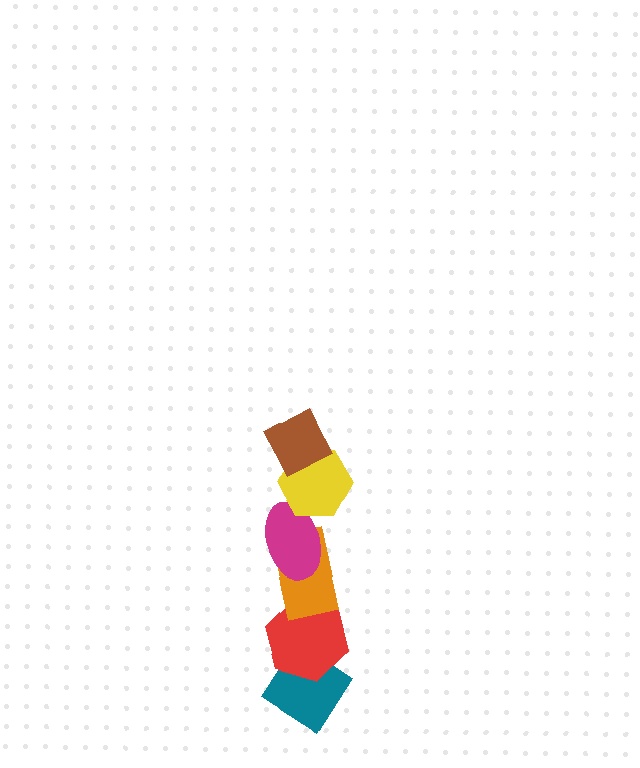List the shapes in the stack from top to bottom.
From top to bottom: the brown diamond, the yellow hexagon, the magenta ellipse, the orange rectangle, the red hexagon, the teal diamond.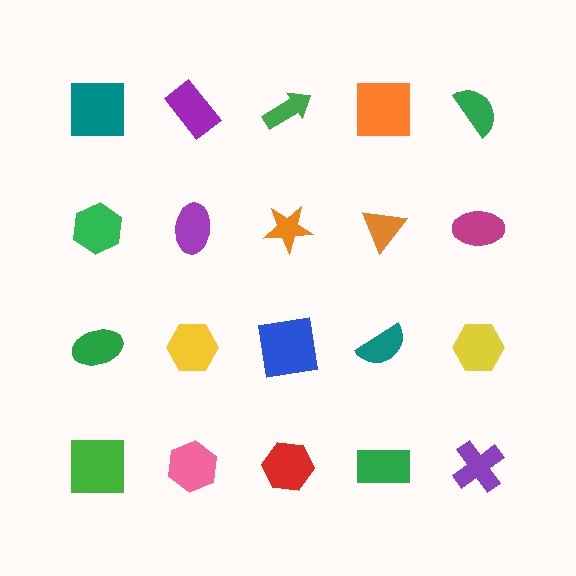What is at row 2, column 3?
An orange star.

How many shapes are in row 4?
5 shapes.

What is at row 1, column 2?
A purple rectangle.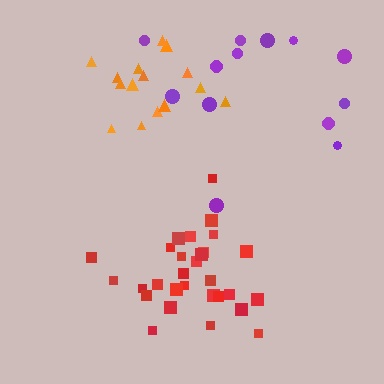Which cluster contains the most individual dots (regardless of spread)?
Red (29).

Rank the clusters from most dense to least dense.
red, orange, purple.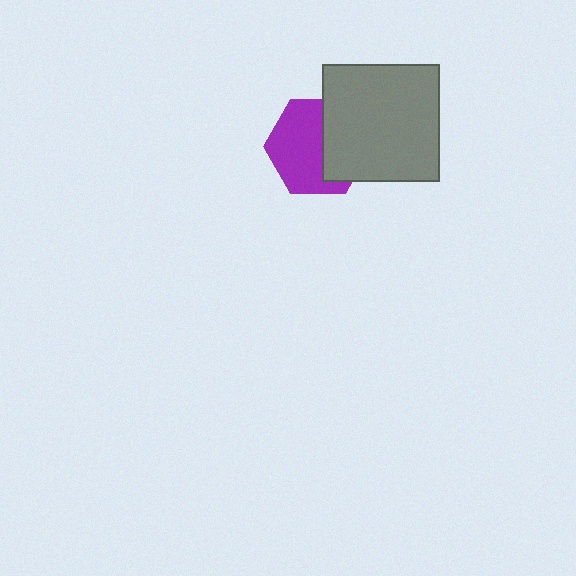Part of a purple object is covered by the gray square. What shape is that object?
It is a hexagon.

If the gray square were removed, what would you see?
You would see the complete purple hexagon.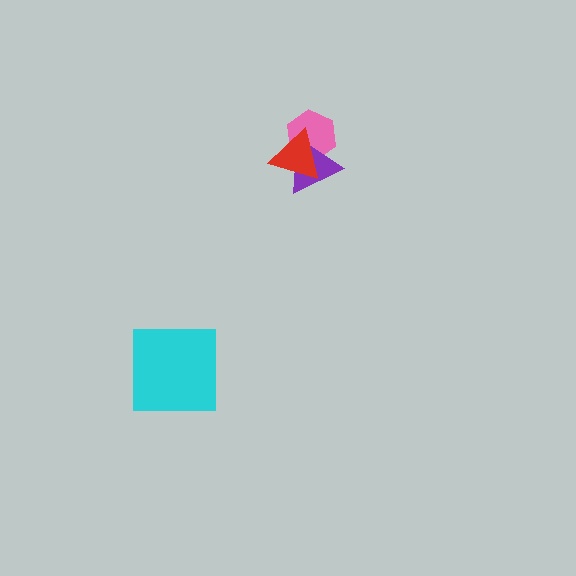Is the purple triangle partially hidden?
Yes, it is partially covered by another shape.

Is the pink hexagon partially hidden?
Yes, it is partially covered by another shape.